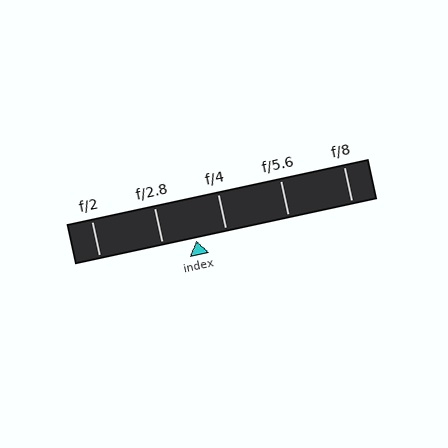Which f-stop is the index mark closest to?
The index mark is closest to f/4.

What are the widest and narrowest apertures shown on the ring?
The widest aperture shown is f/2 and the narrowest is f/8.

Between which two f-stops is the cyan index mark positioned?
The index mark is between f/2.8 and f/4.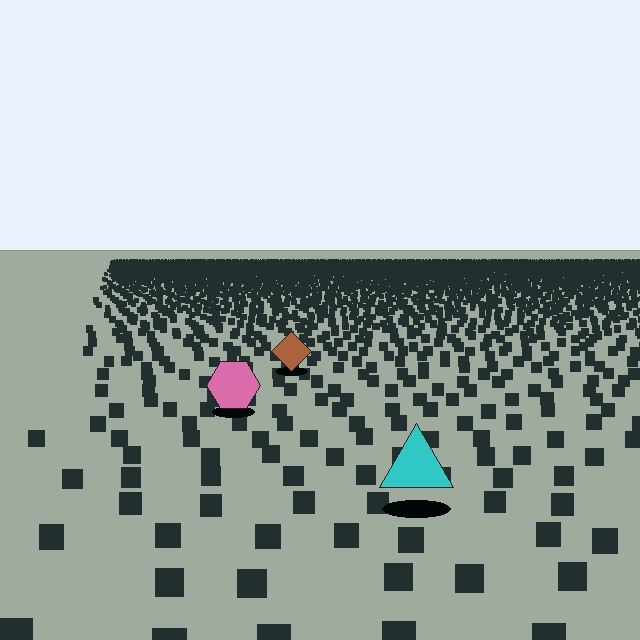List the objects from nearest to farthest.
From nearest to farthest: the cyan triangle, the pink hexagon, the brown diamond.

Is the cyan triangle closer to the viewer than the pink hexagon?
Yes. The cyan triangle is closer — you can tell from the texture gradient: the ground texture is coarser near it.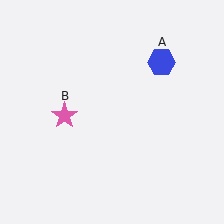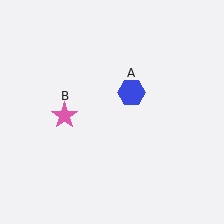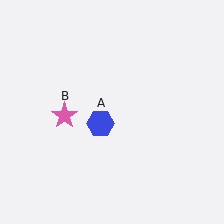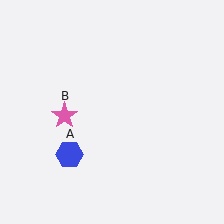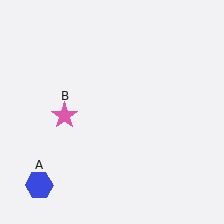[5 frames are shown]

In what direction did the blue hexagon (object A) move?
The blue hexagon (object A) moved down and to the left.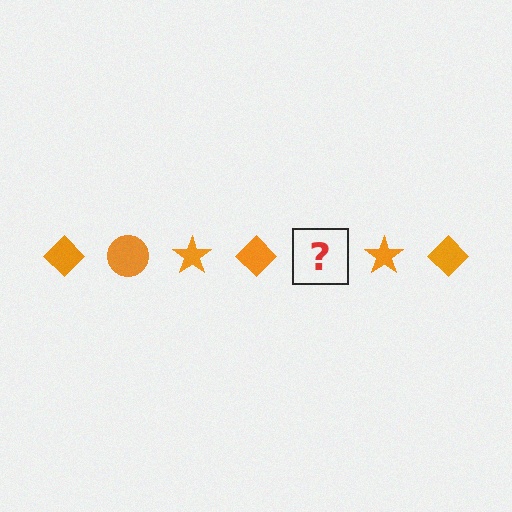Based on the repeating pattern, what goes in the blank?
The blank should be an orange circle.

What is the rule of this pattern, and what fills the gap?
The rule is that the pattern cycles through diamond, circle, star shapes in orange. The gap should be filled with an orange circle.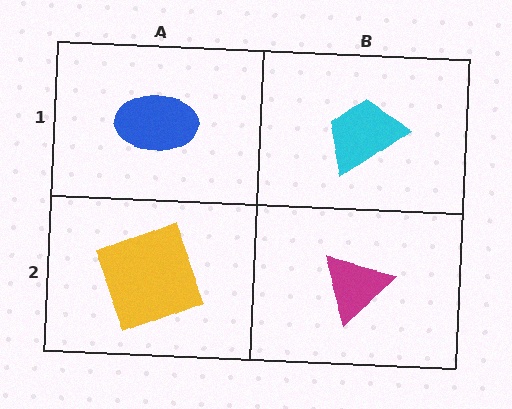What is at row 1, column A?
A blue ellipse.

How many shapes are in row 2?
2 shapes.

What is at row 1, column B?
A cyan trapezoid.